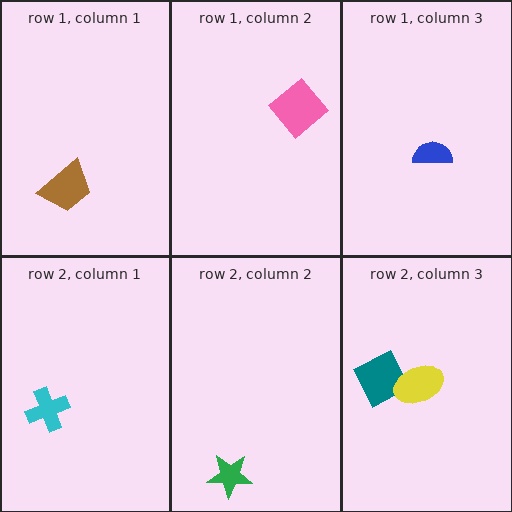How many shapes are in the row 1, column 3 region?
1.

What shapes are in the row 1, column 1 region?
The brown trapezoid.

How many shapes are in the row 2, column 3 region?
2.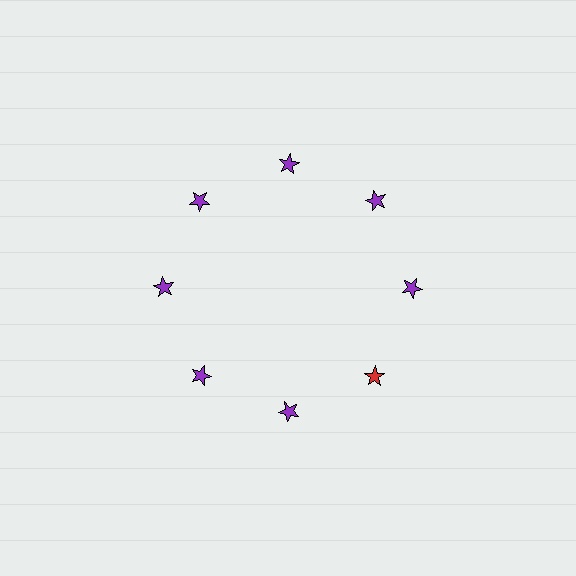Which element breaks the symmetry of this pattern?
The red star at roughly the 4 o'clock position breaks the symmetry. All other shapes are purple stars.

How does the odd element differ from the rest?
It has a different color: red instead of purple.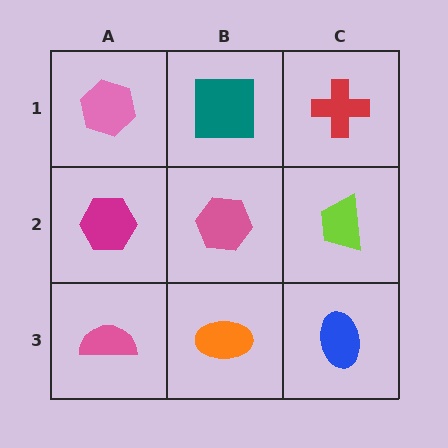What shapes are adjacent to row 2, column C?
A red cross (row 1, column C), a blue ellipse (row 3, column C), a pink hexagon (row 2, column B).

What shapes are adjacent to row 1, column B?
A pink hexagon (row 2, column B), a pink hexagon (row 1, column A), a red cross (row 1, column C).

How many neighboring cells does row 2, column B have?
4.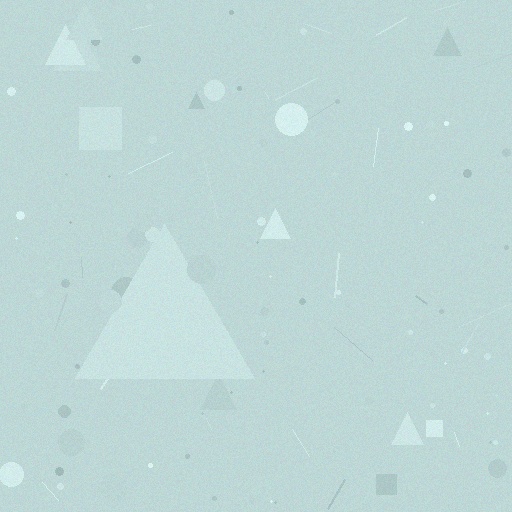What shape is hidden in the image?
A triangle is hidden in the image.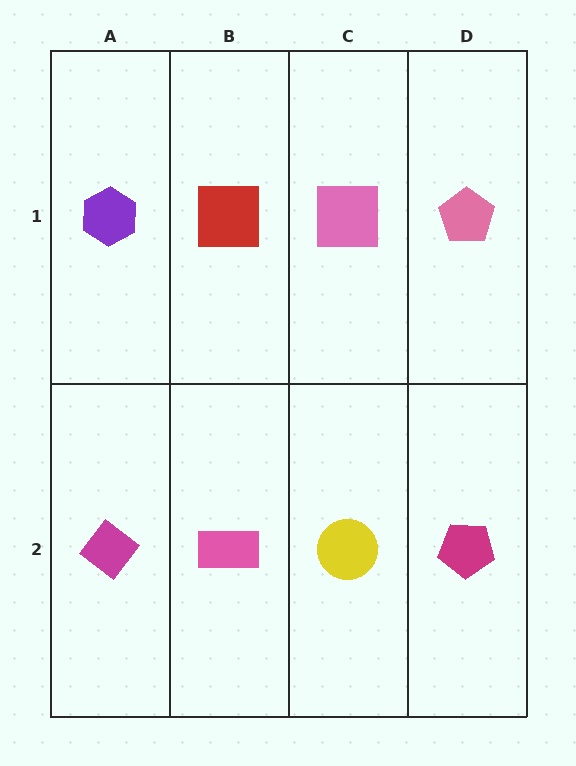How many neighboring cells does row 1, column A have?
2.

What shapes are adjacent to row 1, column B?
A pink rectangle (row 2, column B), a purple hexagon (row 1, column A), a pink square (row 1, column C).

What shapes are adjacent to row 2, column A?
A purple hexagon (row 1, column A), a pink rectangle (row 2, column B).